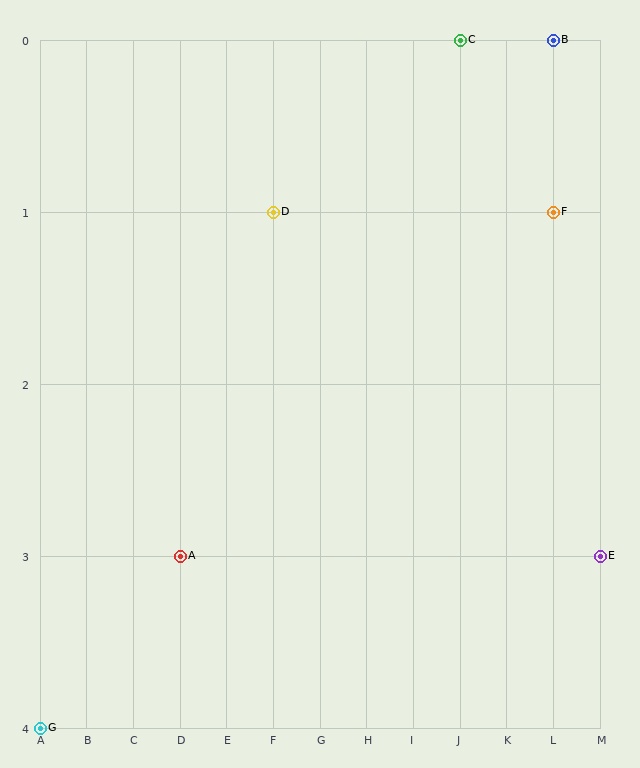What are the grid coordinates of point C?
Point C is at grid coordinates (J, 0).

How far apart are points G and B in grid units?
Points G and B are 11 columns and 4 rows apart (about 11.7 grid units diagonally).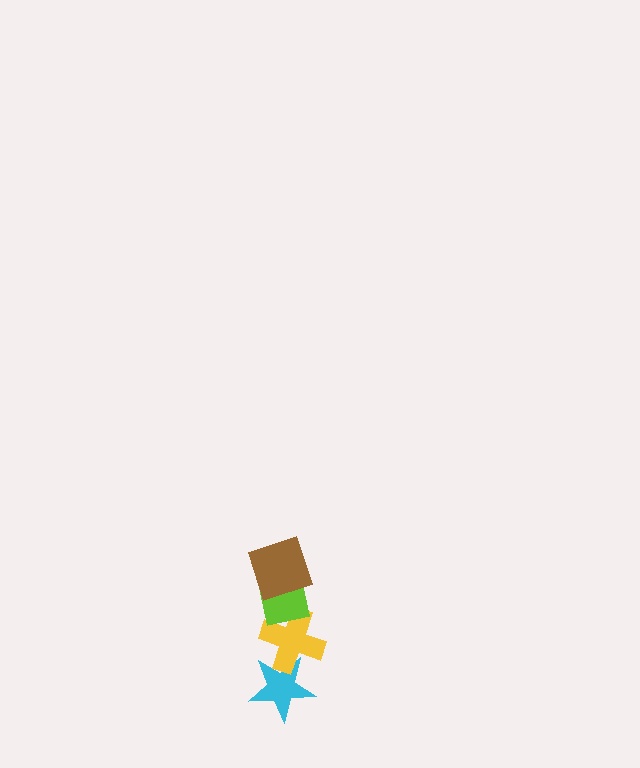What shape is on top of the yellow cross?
The lime square is on top of the yellow cross.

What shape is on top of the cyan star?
The yellow cross is on top of the cyan star.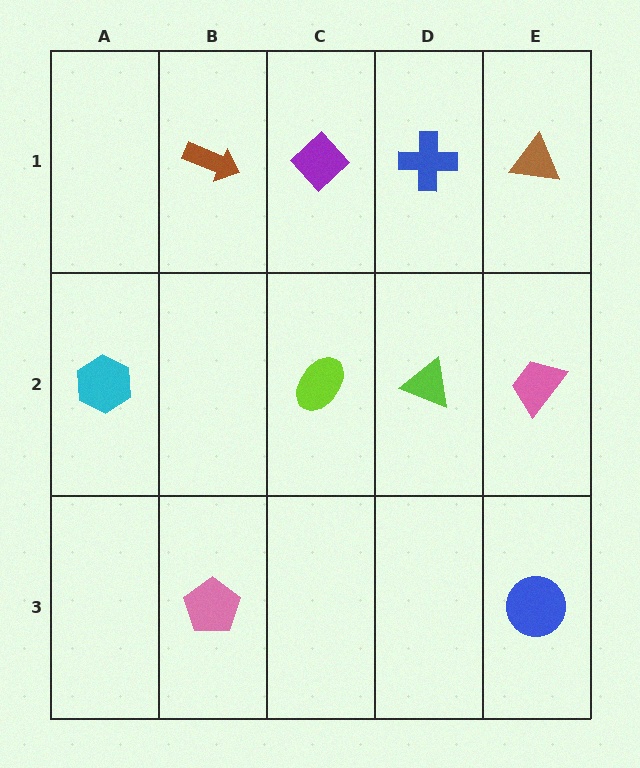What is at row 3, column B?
A pink pentagon.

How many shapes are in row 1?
4 shapes.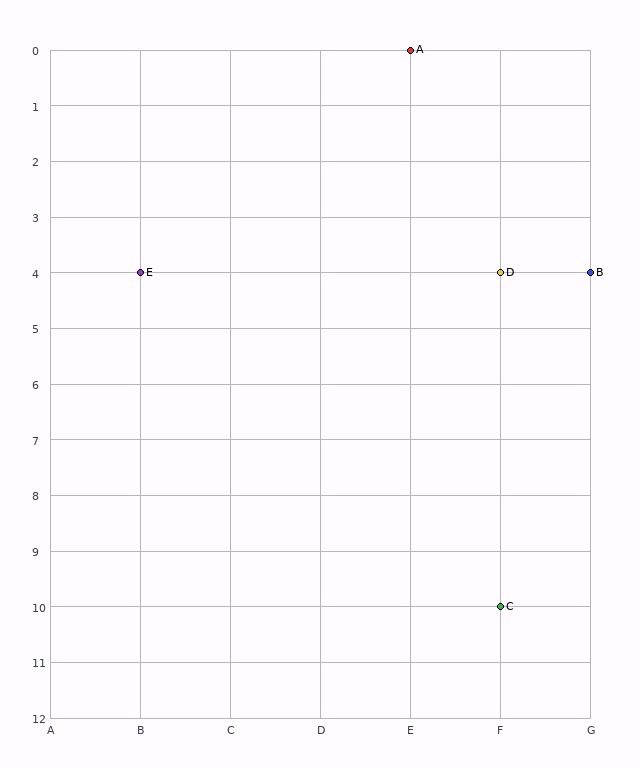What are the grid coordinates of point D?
Point D is at grid coordinates (F, 4).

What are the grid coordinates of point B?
Point B is at grid coordinates (G, 4).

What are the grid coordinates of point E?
Point E is at grid coordinates (B, 4).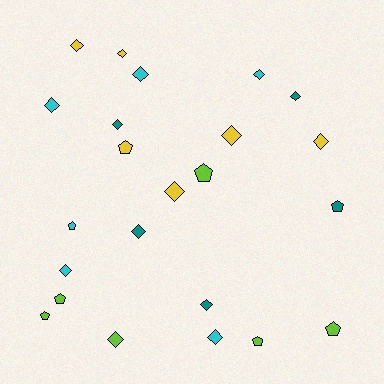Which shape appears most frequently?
Diamond, with 15 objects.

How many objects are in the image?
There are 23 objects.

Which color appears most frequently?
Lime, with 6 objects.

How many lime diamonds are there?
There is 1 lime diamond.